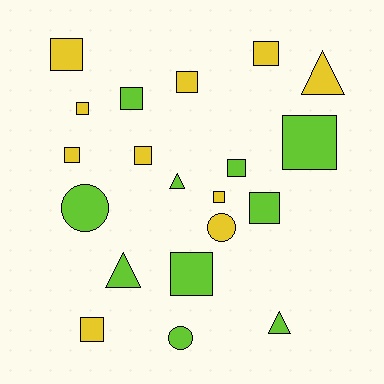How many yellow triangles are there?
There is 1 yellow triangle.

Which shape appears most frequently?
Square, with 13 objects.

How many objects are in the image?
There are 20 objects.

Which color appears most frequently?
Yellow, with 10 objects.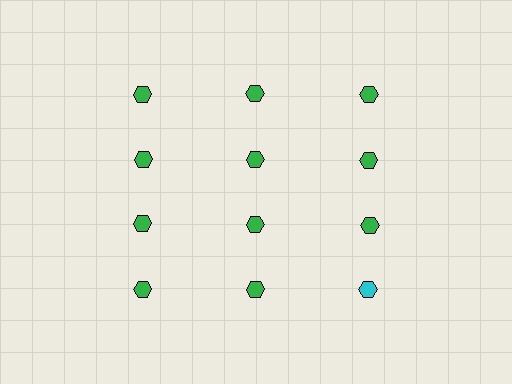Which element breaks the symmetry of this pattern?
The cyan hexagon in the fourth row, center column breaks the symmetry. All other shapes are green hexagons.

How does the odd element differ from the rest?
It has a different color: cyan instead of green.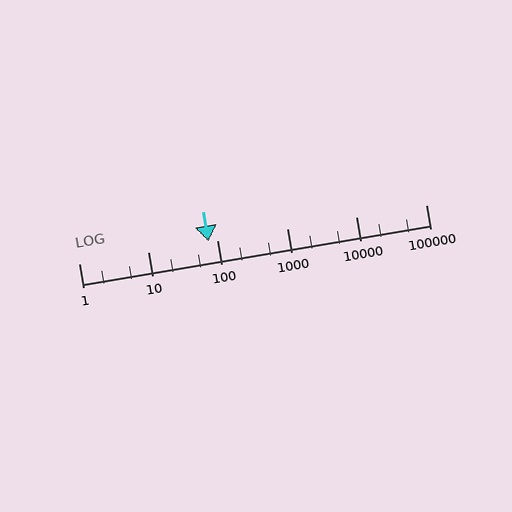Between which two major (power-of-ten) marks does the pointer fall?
The pointer is between 10 and 100.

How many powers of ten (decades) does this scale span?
The scale spans 5 decades, from 1 to 100000.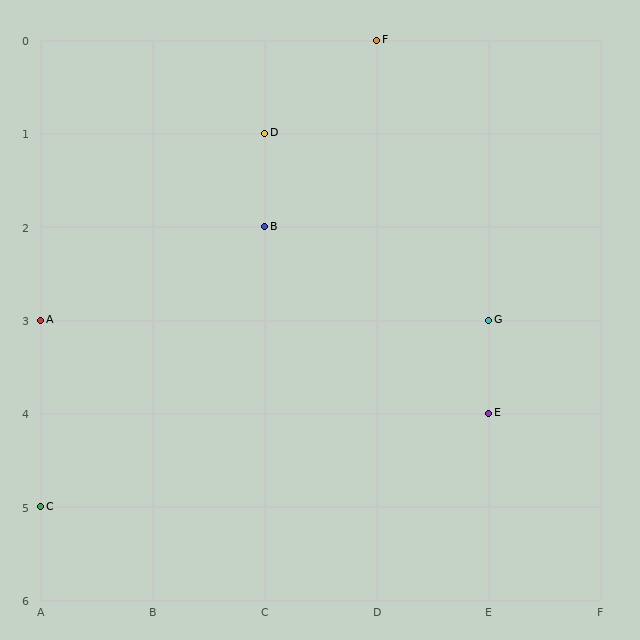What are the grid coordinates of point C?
Point C is at grid coordinates (A, 5).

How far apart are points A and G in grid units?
Points A and G are 4 columns apart.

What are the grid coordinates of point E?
Point E is at grid coordinates (E, 4).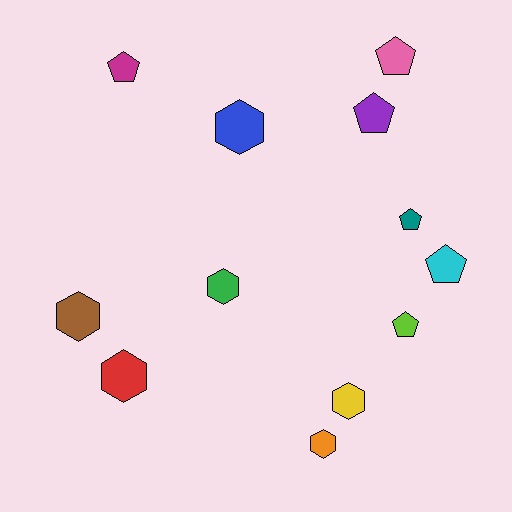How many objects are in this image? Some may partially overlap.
There are 12 objects.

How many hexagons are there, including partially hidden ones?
There are 6 hexagons.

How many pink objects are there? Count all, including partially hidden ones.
There is 1 pink object.